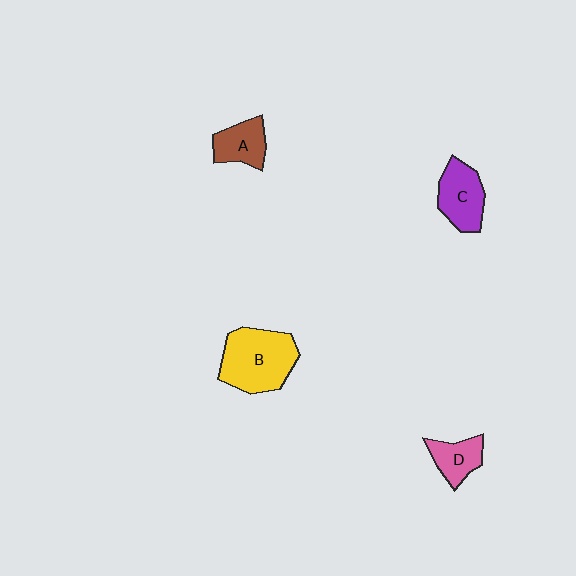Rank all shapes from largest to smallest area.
From largest to smallest: B (yellow), C (purple), A (brown), D (pink).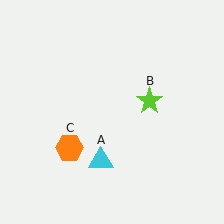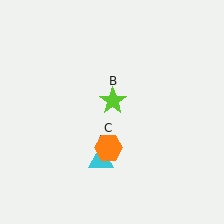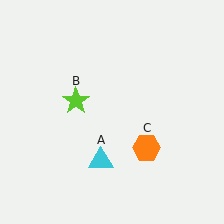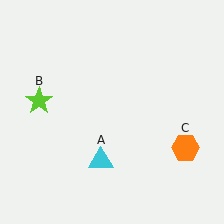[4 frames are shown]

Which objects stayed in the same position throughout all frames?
Cyan triangle (object A) remained stationary.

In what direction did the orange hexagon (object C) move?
The orange hexagon (object C) moved right.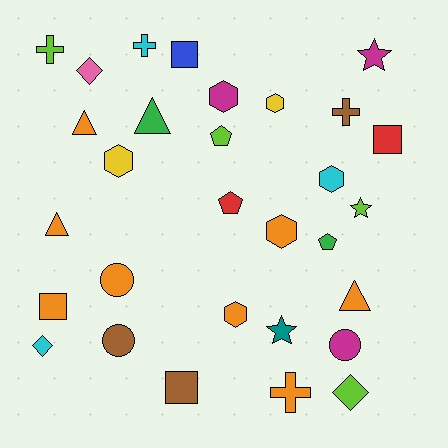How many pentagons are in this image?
There are 3 pentagons.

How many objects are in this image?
There are 30 objects.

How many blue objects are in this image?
There is 1 blue object.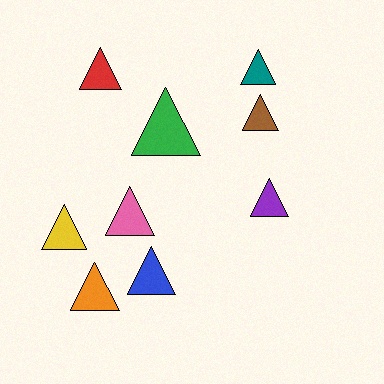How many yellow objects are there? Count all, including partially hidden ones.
There is 1 yellow object.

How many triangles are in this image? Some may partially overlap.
There are 9 triangles.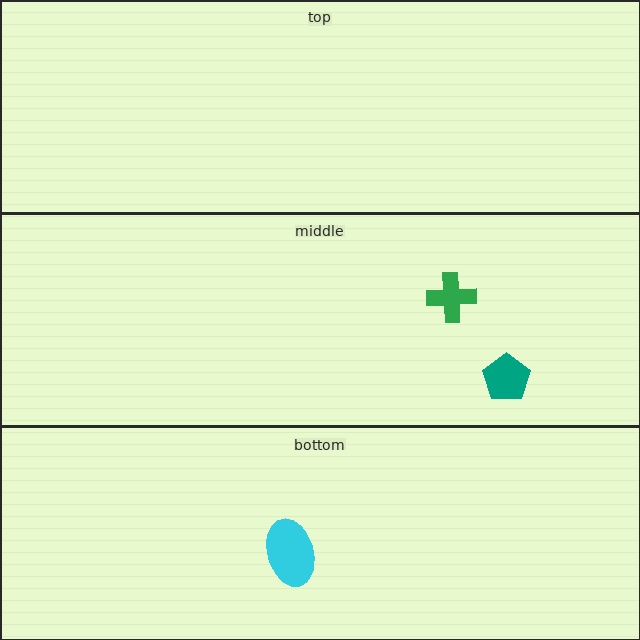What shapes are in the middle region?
The green cross, the teal pentagon.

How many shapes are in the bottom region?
1.